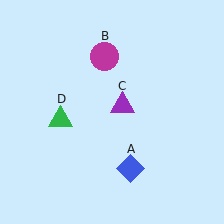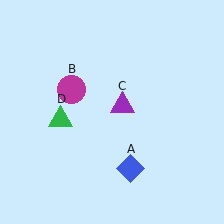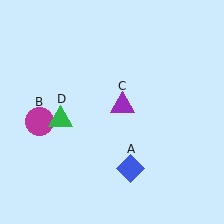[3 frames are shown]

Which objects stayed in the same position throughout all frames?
Blue diamond (object A) and purple triangle (object C) and green triangle (object D) remained stationary.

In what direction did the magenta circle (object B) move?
The magenta circle (object B) moved down and to the left.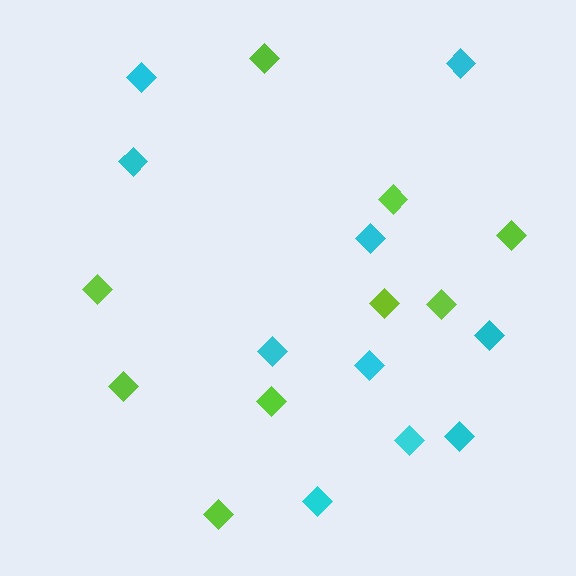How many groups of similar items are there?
There are 2 groups: one group of cyan diamonds (10) and one group of lime diamonds (9).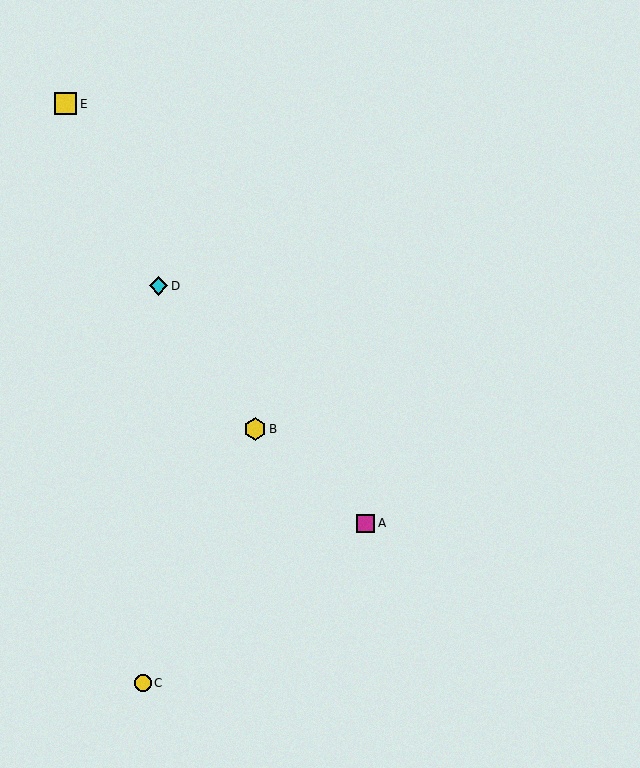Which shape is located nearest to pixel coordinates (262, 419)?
The yellow hexagon (labeled B) at (255, 429) is nearest to that location.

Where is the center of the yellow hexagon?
The center of the yellow hexagon is at (255, 429).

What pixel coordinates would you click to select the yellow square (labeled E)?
Click at (66, 104) to select the yellow square E.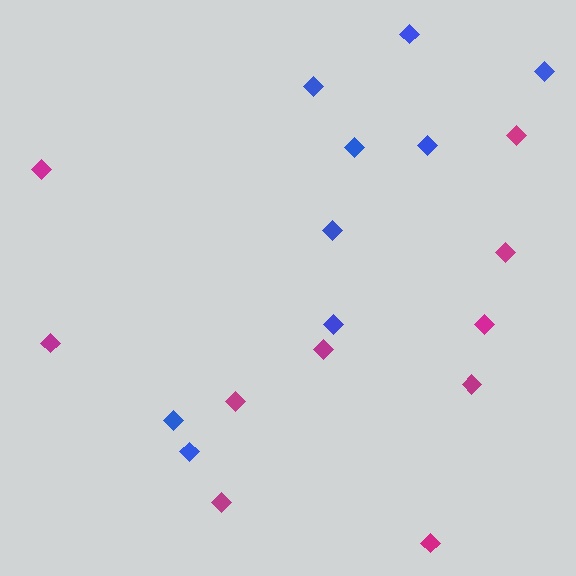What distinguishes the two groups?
There are 2 groups: one group of magenta diamonds (10) and one group of blue diamonds (9).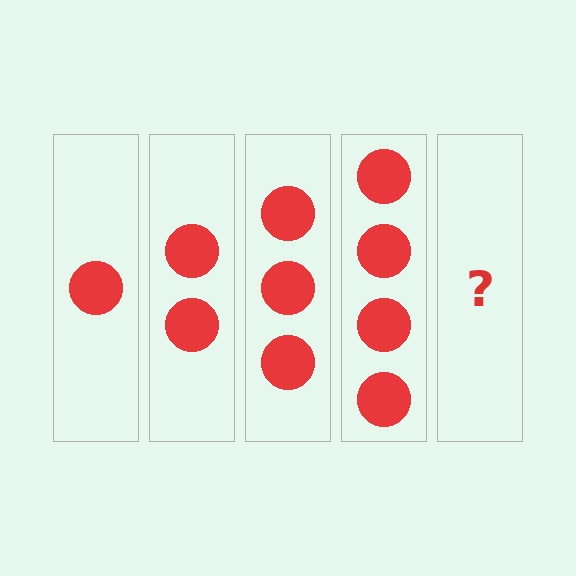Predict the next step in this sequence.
The next step is 5 circles.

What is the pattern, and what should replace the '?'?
The pattern is that each step adds one more circle. The '?' should be 5 circles.